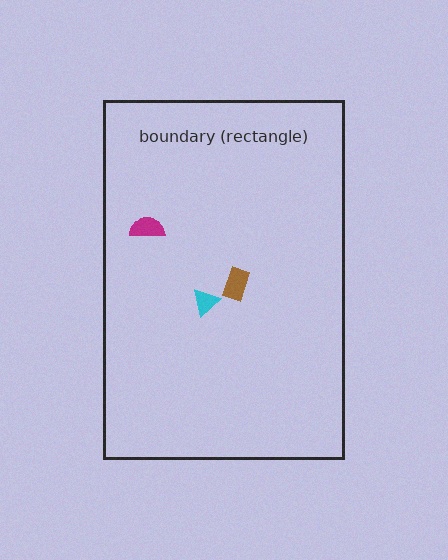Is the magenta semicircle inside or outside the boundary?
Inside.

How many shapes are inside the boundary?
3 inside, 0 outside.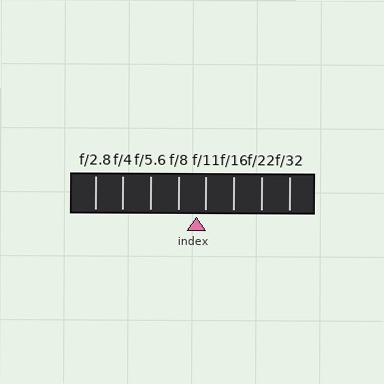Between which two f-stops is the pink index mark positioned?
The index mark is between f/8 and f/11.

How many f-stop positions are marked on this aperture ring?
There are 8 f-stop positions marked.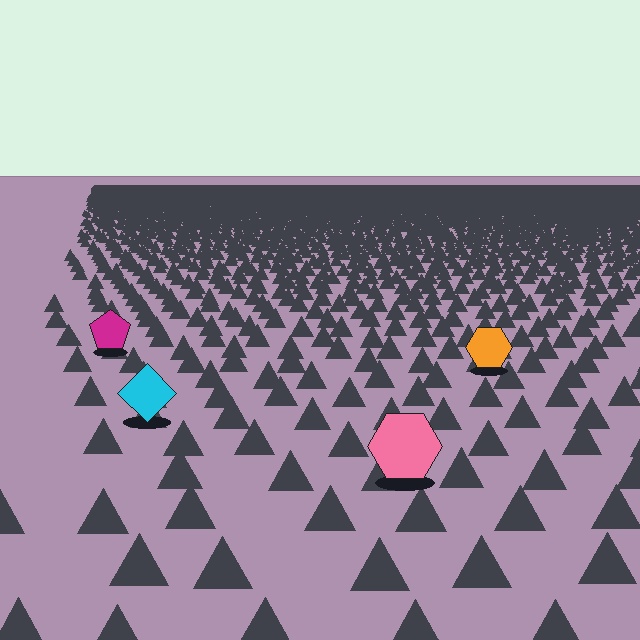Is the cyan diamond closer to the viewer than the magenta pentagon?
Yes. The cyan diamond is closer — you can tell from the texture gradient: the ground texture is coarser near it.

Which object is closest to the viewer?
The pink hexagon is closest. The texture marks near it are larger and more spread out.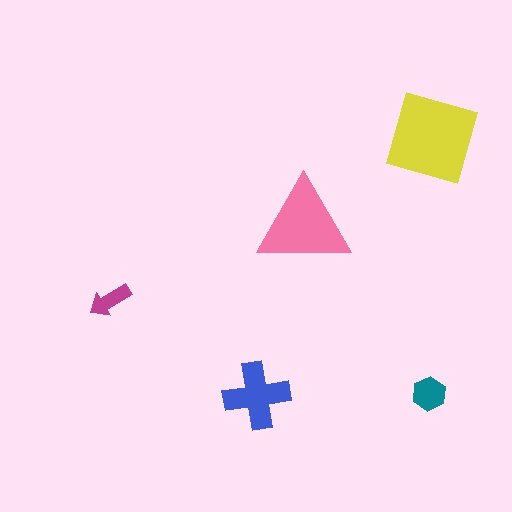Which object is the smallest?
The magenta arrow.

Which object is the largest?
The yellow diamond.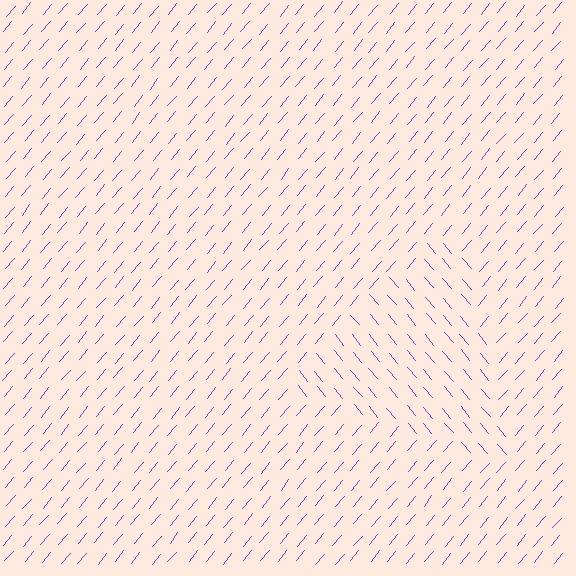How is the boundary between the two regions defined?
The boundary is defined purely by a change in line orientation (approximately 79 degrees difference). All lines are the same color and thickness.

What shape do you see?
I see a triangle.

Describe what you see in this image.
The image is filled with small purple line segments. A triangle region in the image has lines oriented differently from the surrounding lines, creating a visible texture boundary.